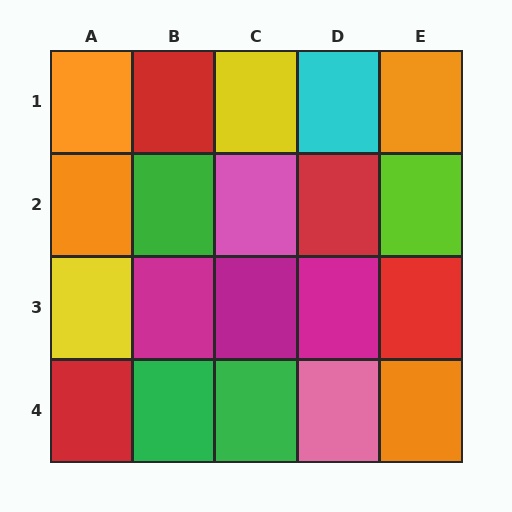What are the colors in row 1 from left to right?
Orange, red, yellow, cyan, orange.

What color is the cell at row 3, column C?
Magenta.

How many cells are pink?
2 cells are pink.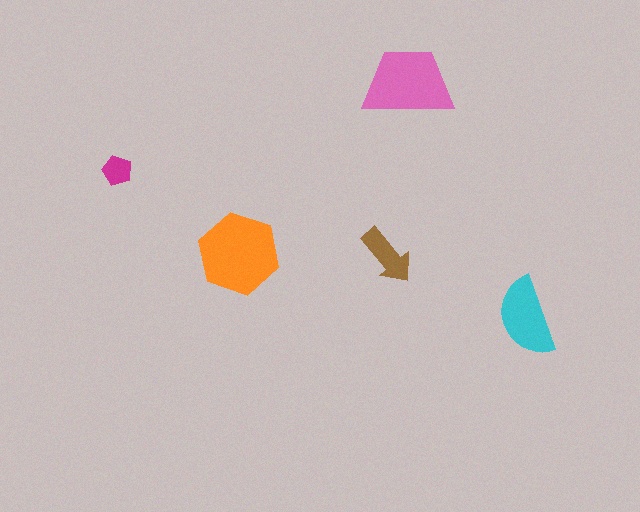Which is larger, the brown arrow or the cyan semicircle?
The cyan semicircle.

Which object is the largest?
The orange hexagon.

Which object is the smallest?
The magenta pentagon.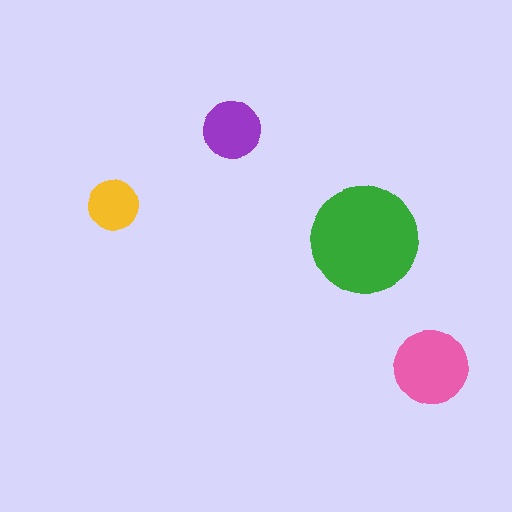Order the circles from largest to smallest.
the green one, the pink one, the purple one, the yellow one.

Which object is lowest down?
The pink circle is bottommost.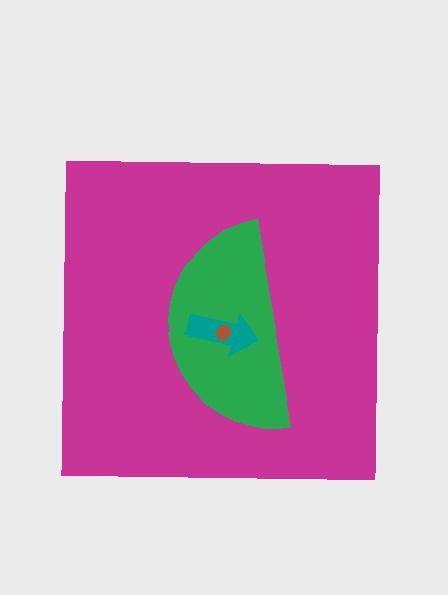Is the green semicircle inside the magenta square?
Yes.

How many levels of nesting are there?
4.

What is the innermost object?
The brown hexagon.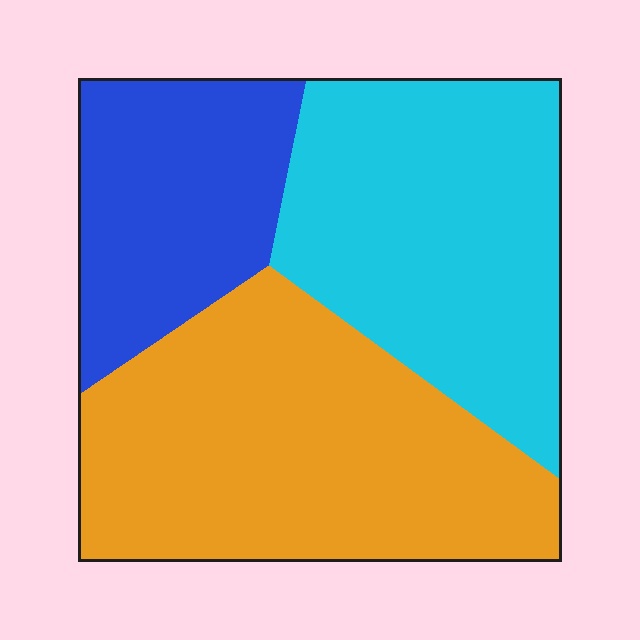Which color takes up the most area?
Orange, at roughly 45%.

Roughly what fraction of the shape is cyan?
Cyan covers about 35% of the shape.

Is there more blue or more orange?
Orange.